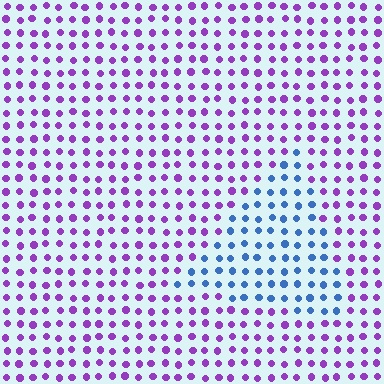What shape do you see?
I see a triangle.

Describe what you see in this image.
The image is filled with small purple elements in a uniform arrangement. A triangle-shaped region is visible where the elements are tinted to a slightly different hue, forming a subtle color boundary.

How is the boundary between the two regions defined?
The boundary is defined purely by a slight shift in hue (about 66 degrees). Spacing, size, and orientation are identical on both sides.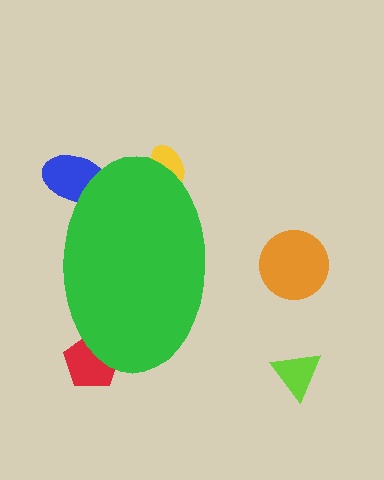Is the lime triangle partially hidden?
No, the lime triangle is fully visible.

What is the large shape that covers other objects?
A green ellipse.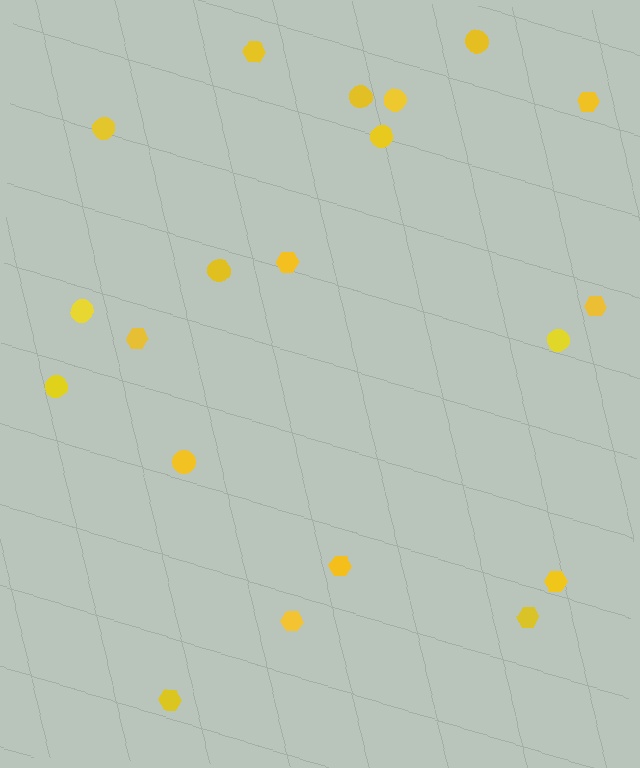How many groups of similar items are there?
There are 2 groups: one group of hexagons (10) and one group of circles (10).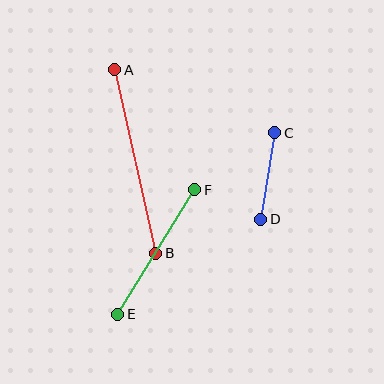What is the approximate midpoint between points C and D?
The midpoint is at approximately (268, 176) pixels.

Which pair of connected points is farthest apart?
Points A and B are farthest apart.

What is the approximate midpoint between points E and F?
The midpoint is at approximately (156, 252) pixels.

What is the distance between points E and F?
The distance is approximately 146 pixels.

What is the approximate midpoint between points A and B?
The midpoint is at approximately (135, 162) pixels.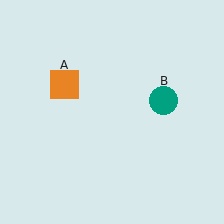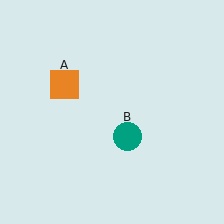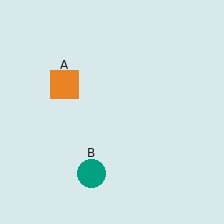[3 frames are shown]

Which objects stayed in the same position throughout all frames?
Orange square (object A) remained stationary.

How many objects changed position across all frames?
1 object changed position: teal circle (object B).